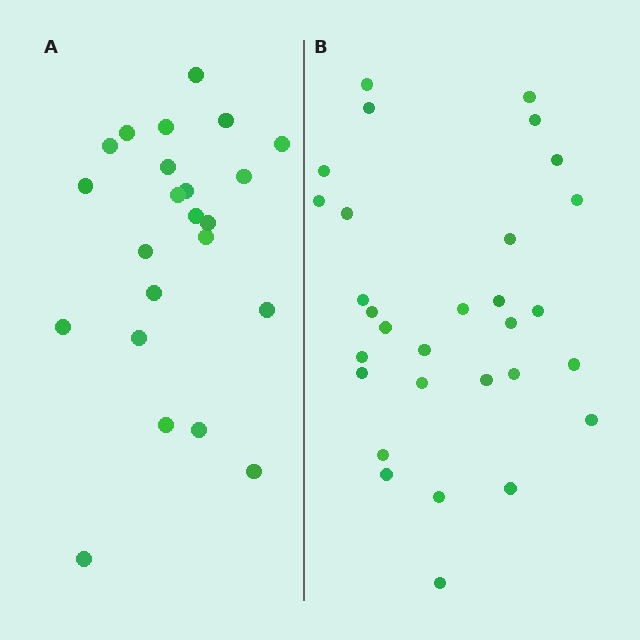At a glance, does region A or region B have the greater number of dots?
Region B (the right region) has more dots.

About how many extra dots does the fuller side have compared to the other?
Region B has roughly 8 or so more dots than region A.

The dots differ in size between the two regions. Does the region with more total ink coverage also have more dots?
No. Region A has more total ink coverage because its dots are larger, but region B actually contains more individual dots. Total area can be misleading — the number of items is what matters here.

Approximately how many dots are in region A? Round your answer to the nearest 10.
About 20 dots. (The exact count is 23, which rounds to 20.)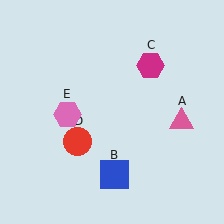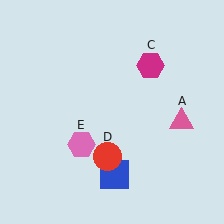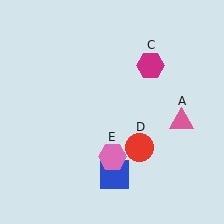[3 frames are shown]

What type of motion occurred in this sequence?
The red circle (object D), pink hexagon (object E) rotated counterclockwise around the center of the scene.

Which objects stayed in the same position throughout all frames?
Pink triangle (object A) and blue square (object B) and magenta hexagon (object C) remained stationary.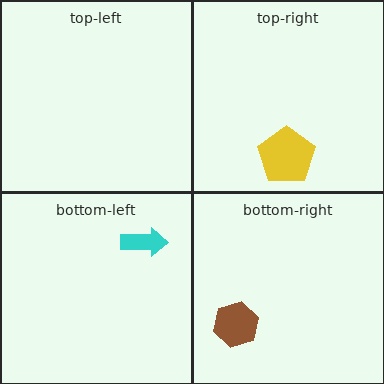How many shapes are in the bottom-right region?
1.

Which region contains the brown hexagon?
The bottom-right region.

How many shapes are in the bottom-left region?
1.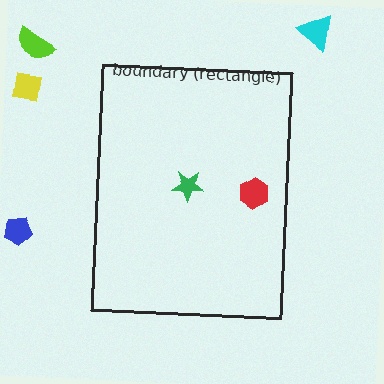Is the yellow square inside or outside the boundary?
Outside.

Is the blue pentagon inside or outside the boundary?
Outside.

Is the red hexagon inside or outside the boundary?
Inside.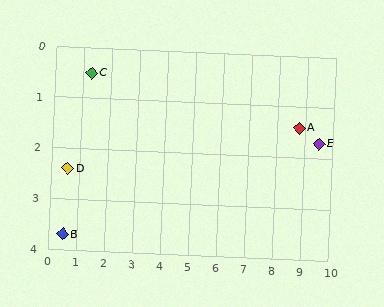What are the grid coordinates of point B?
Point B is at approximately (0.5, 3.7).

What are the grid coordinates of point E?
Point E is at approximately (9.5, 1.7).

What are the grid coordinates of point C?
Point C is at approximately (1.3, 0.5).